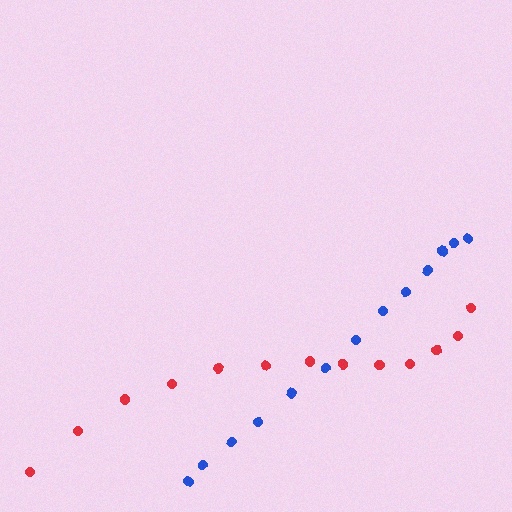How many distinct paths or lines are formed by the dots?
There are 2 distinct paths.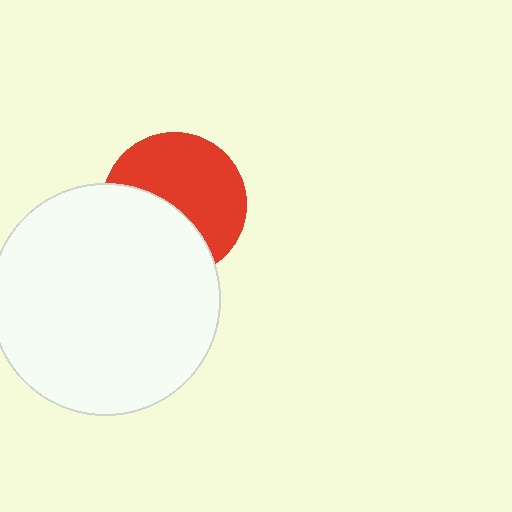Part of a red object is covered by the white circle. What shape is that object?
It is a circle.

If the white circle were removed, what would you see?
You would see the complete red circle.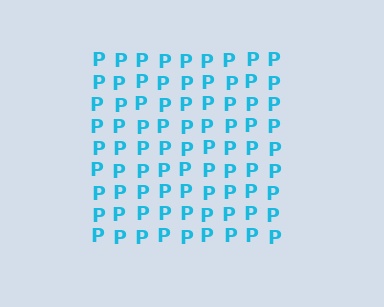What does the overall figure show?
The overall figure shows a square.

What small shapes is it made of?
It is made of small letter P's.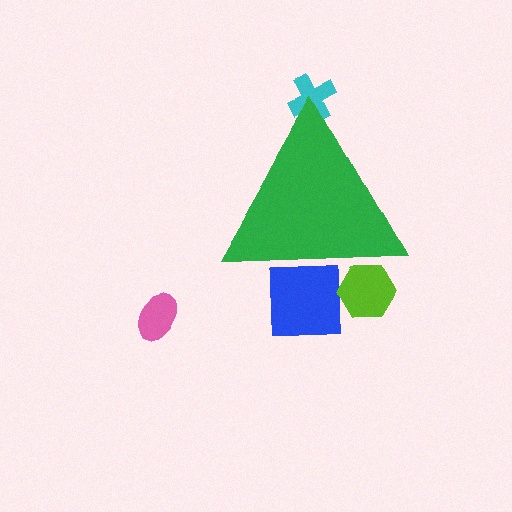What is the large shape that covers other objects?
A green triangle.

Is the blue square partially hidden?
Yes, the blue square is partially hidden behind the green triangle.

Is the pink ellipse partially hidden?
No, the pink ellipse is fully visible.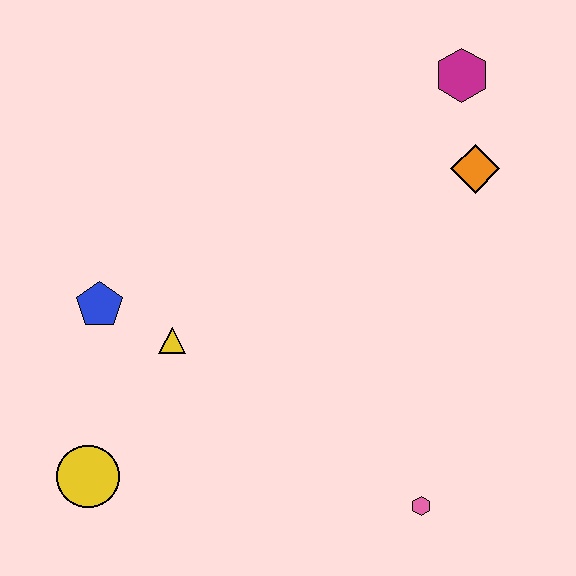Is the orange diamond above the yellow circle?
Yes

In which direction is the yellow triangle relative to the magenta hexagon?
The yellow triangle is to the left of the magenta hexagon.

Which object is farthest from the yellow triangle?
The magenta hexagon is farthest from the yellow triangle.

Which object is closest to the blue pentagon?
The yellow triangle is closest to the blue pentagon.